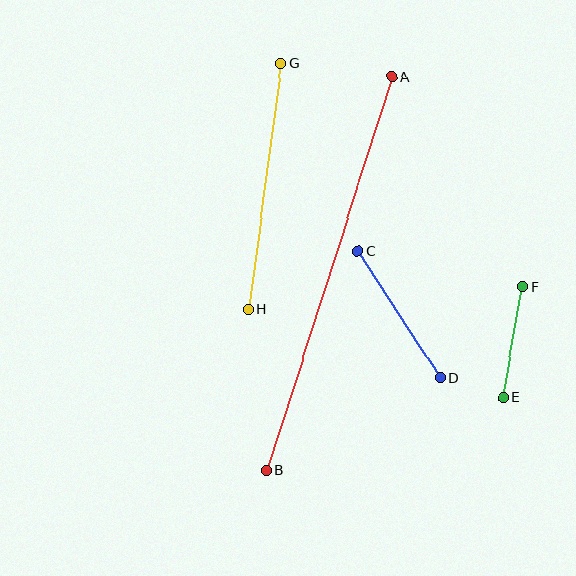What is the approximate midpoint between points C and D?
The midpoint is at approximately (399, 314) pixels.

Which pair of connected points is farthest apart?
Points A and B are farthest apart.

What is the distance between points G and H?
The distance is approximately 248 pixels.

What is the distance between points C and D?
The distance is approximately 151 pixels.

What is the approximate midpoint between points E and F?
The midpoint is at approximately (513, 342) pixels.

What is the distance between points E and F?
The distance is approximately 112 pixels.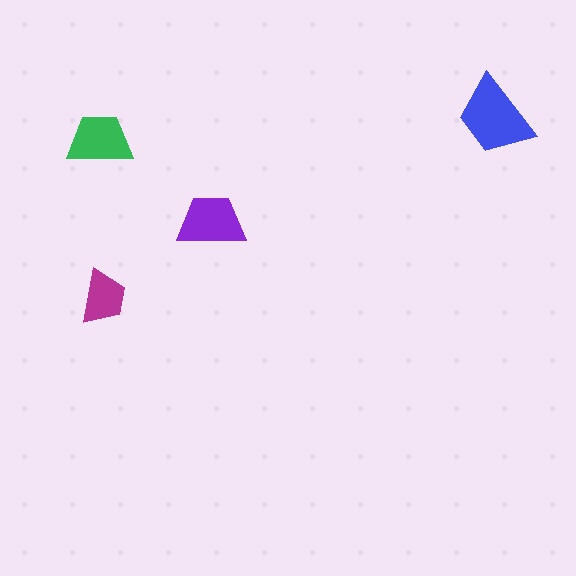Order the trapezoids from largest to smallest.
the blue one, the purple one, the green one, the magenta one.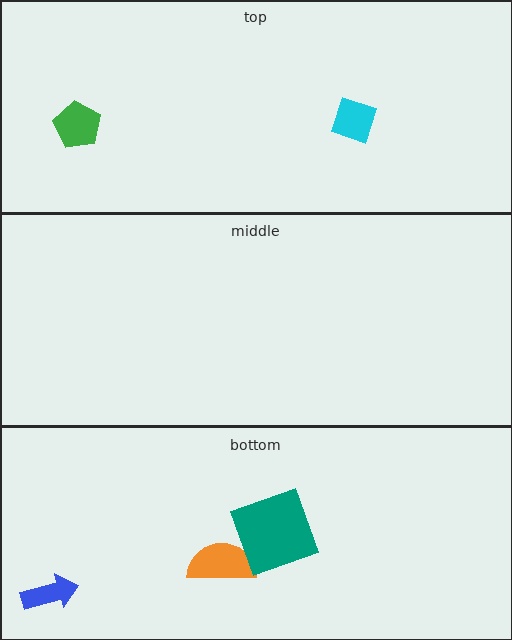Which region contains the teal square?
The bottom region.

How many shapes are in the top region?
2.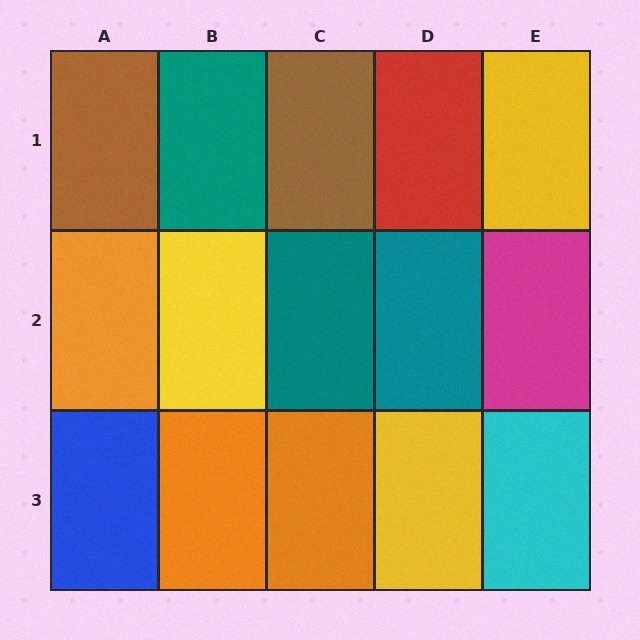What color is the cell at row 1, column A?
Brown.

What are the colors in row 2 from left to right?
Orange, yellow, teal, teal, magenta.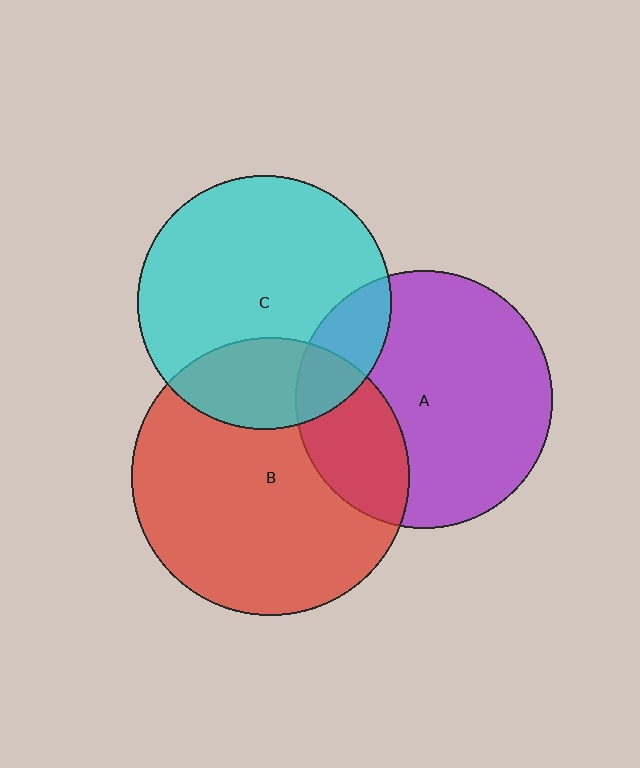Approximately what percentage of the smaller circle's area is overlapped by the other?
Approximately 25%.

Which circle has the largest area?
Circle B (red).